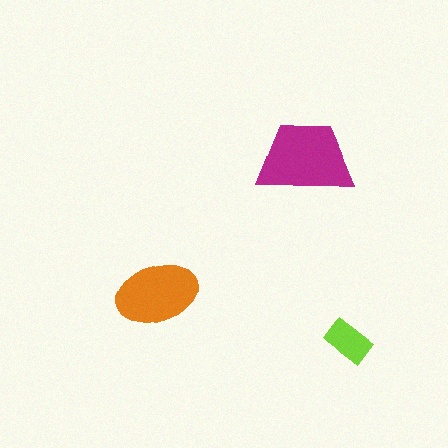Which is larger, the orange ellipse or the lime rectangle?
The orange ellipse.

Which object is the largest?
The magenta trapezoid.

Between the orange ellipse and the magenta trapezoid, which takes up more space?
The magenta trapezoid.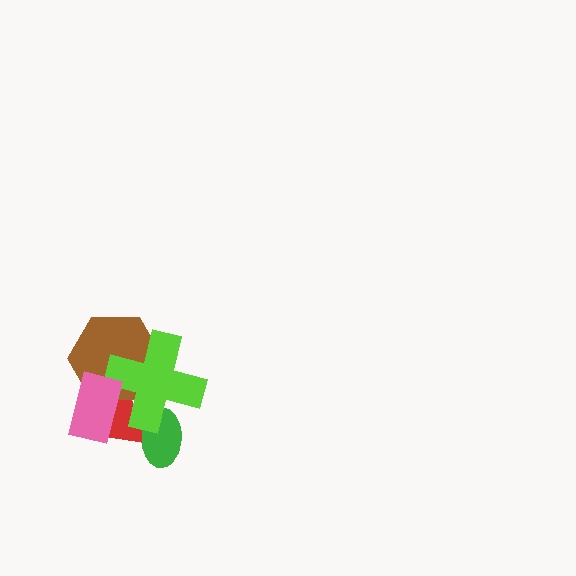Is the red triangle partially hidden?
Yes, it is partially covered by another shape.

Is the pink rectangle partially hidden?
No, no other shape covers it.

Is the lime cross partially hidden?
Yes, it is partially covered by another shape.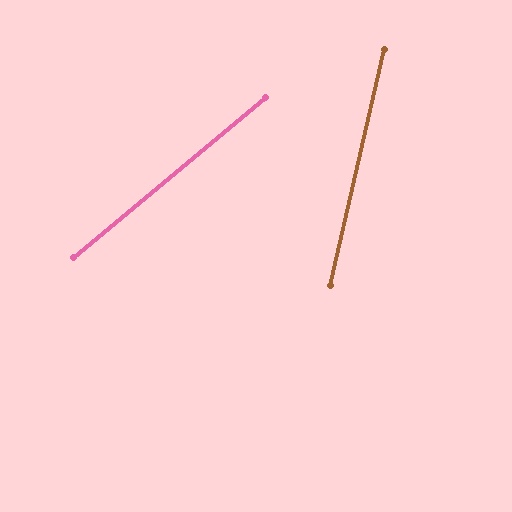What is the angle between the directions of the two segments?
Approximately 37 degrees.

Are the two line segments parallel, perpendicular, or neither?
Neither parallel nor perpendicular — they differ by about 37°.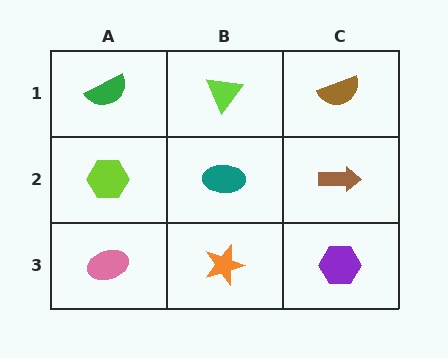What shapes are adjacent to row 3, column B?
A teal ellipse (row 2, column B), a pink ellipse (row 3, column A), a purple hexagon (row 3, column C).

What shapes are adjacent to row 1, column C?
A brown arrow (row 2, column C), a lime triangle (row 1, column B).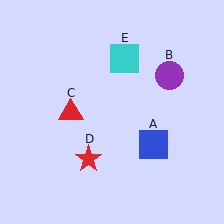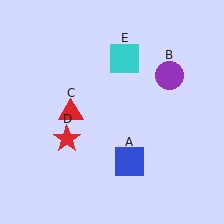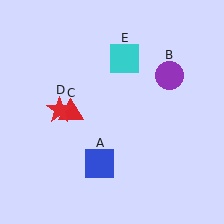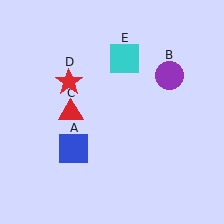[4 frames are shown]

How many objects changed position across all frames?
2 objects changed position: blue square (object A), red star (object D).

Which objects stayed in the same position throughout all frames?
Purple circle (object B) and red triangle (object C) and cyan square (object E) remained stationary.